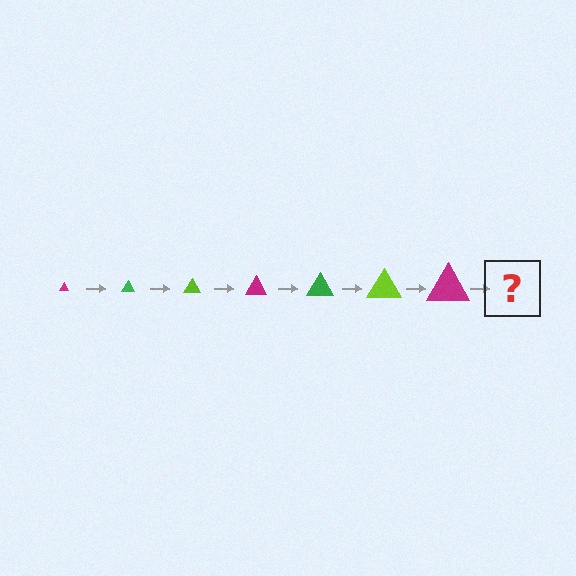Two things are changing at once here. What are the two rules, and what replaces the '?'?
The two rules are that the triangle grows larger each step and the color cycles through magenta, green, and lime. The '?' should be a green triangle, larger than the previous one.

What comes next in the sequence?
The next element should be a green triangle, larger than the previous one.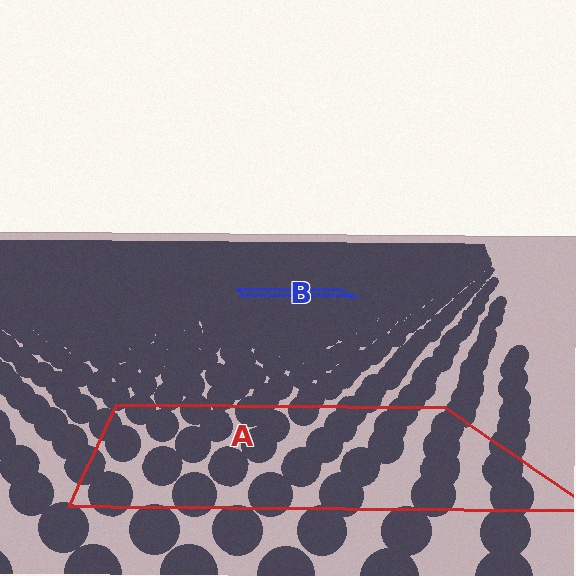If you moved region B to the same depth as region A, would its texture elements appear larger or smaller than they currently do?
They would appear larger. At a closer depth, the same texture elements are projected at a bigger on-screen size.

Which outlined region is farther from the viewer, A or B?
Region B is farther from the viewer — the texture elements inside it appear smaller and more densely packed.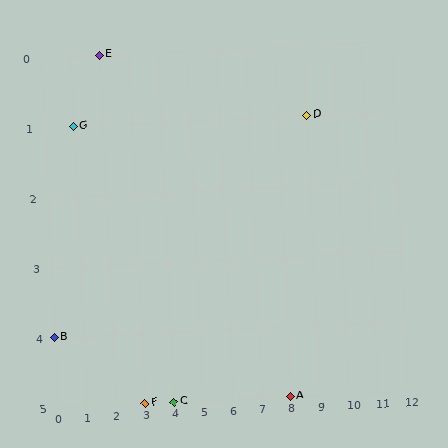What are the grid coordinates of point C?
Point C is at grid coordinates (4, 5).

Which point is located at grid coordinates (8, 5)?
Point A is at (8, 5).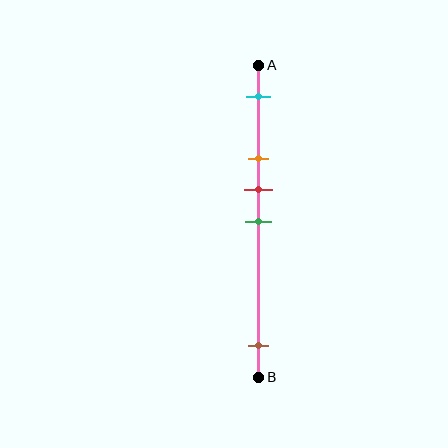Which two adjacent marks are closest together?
The red and green marks are the closest adjacent pair.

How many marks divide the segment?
There are 5 marks dividing the segment.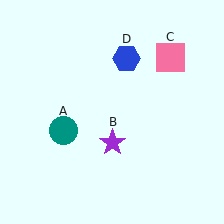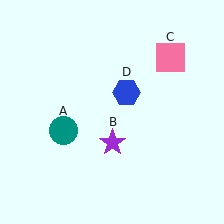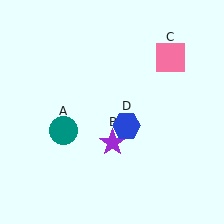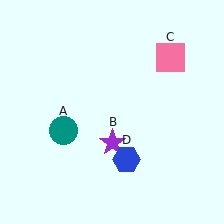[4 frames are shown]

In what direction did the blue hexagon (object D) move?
The blue hexagon (object D) moved down.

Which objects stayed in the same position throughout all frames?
Teal circle (object A) and purple star (object B) and pink square (object C) remained stationary.